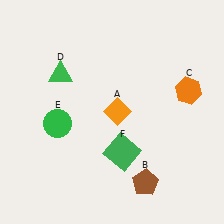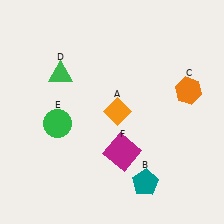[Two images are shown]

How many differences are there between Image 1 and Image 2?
There are 2 differences between the two images.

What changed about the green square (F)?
In Image 1, F is green. In Image 2, it changed to magenta.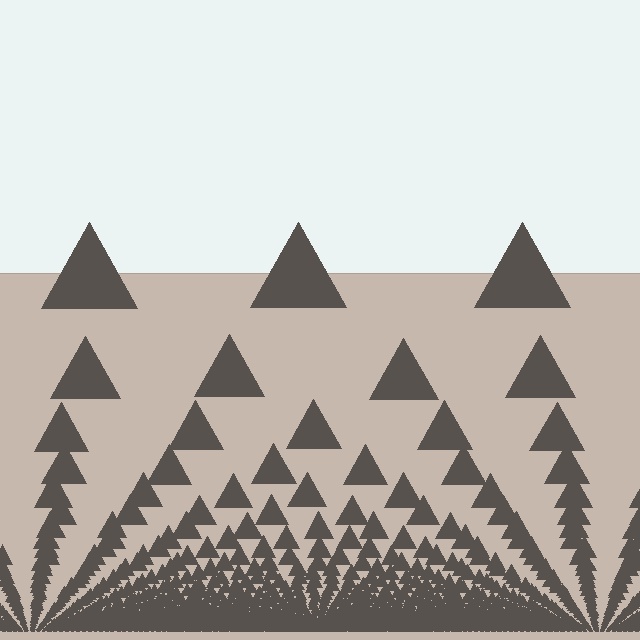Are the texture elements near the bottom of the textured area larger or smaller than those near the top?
Smaller. The gradient is inverted — elements near the bottom are smaller and denser.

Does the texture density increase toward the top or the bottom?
Density increases toward the bottom.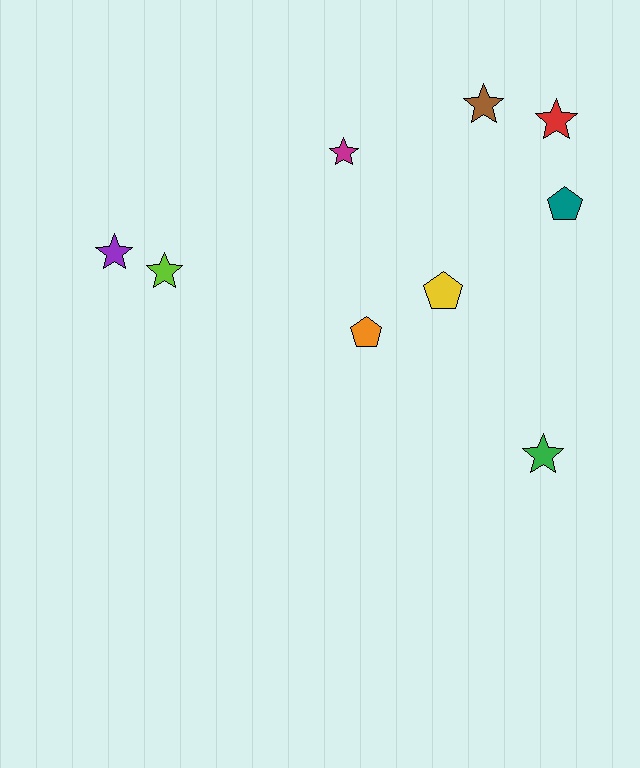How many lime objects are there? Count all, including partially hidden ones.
There is 1 lime object.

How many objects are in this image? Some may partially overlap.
There are 9 objects.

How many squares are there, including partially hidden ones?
There are no squares.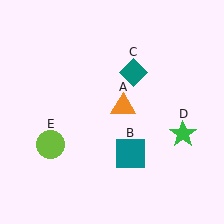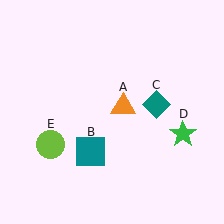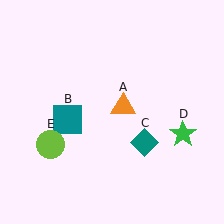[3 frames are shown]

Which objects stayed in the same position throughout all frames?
Orange triangle (object A) and green star (object D) and lime circle (object E) remained stationary.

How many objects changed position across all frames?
2 objects changed position: teal square (object B), teal diamond (object C).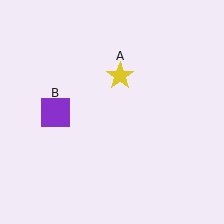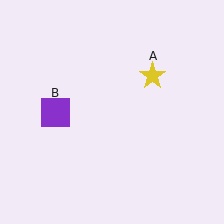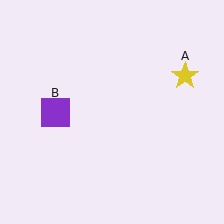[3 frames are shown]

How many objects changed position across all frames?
1 object changed position: yellow star (object A).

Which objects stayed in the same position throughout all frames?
Purple square (object B) remained stationary.